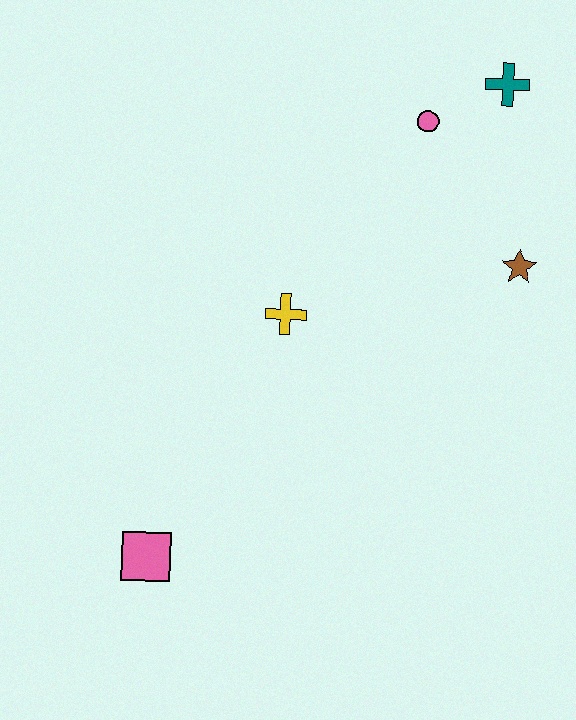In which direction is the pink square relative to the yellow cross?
The pink square is below the yellow cross.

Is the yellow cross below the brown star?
Yes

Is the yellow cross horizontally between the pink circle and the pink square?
Yes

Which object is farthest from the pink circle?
The pink square is farthest from the pink circle.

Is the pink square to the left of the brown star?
Yes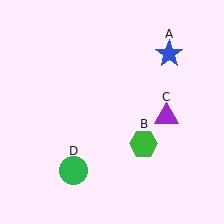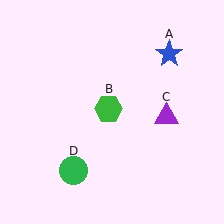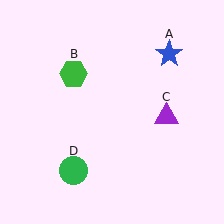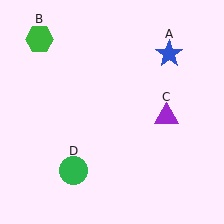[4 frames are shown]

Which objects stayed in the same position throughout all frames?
Blue star (object A) and purple triangle (object C) and green circle (object D) remained stationary.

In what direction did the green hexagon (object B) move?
The green hexagon (object B) moved up and to the left.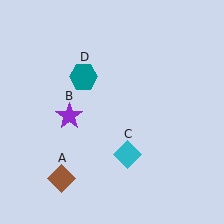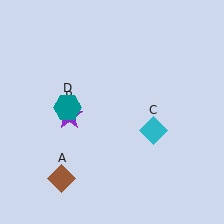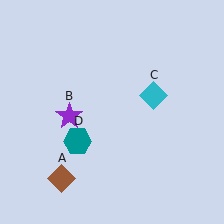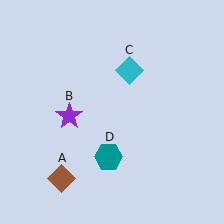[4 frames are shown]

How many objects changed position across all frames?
2 objects changed position: cyan diamond (object C), teal hexagon (object D).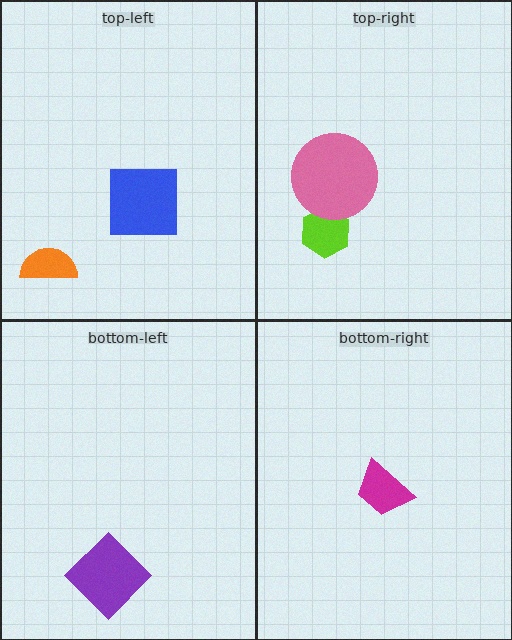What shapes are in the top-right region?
The lime hexagon, the pink circle.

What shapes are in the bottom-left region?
The purple diamond.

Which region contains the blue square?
The top-left region.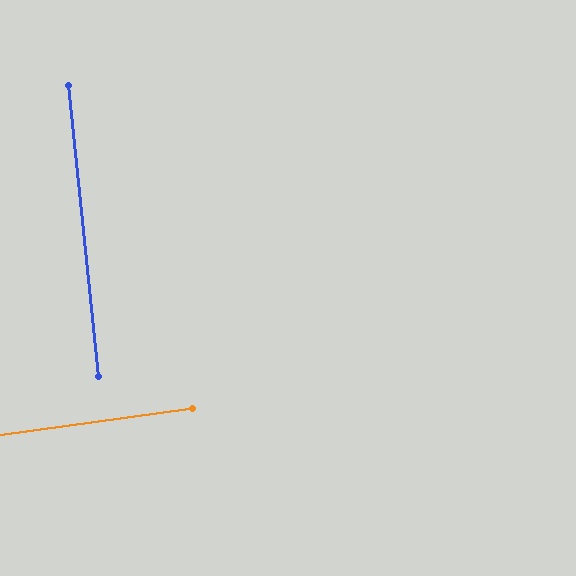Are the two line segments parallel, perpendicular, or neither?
Perpendicular — they meet at approximately 88°.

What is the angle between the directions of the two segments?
Approximately 88 degrees.